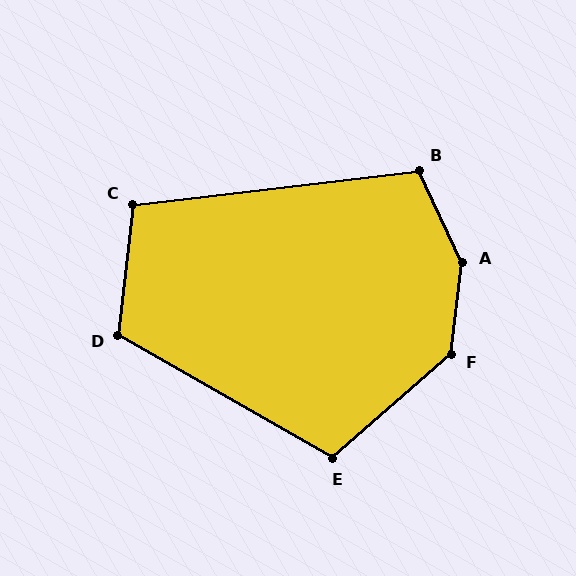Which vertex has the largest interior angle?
A, at approximately 148 degrees.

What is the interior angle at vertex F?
Approximately 138 degrees (obtuse).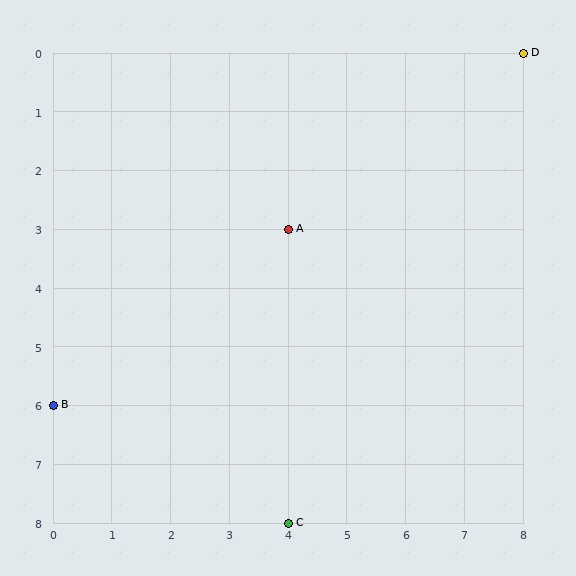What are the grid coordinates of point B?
Point B is at grid coordinates (0, 6).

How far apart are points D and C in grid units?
Points D and C are 4 columns and 8 rows apart (about 8.9 grid units diagonally).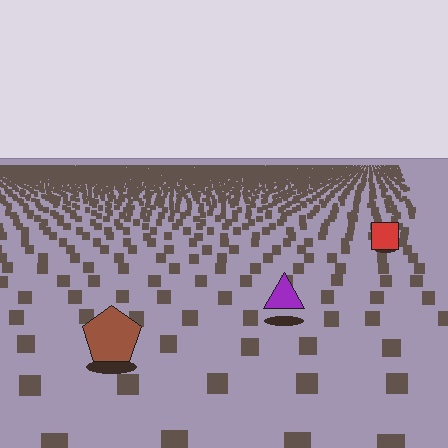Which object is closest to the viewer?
The brown pentagon is closest. The texture marks near it are larger and more spread out.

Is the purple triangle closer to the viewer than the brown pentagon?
No. The brown pentagon is closer — you can tell from the texture gradient: the ground texture is coarser near it.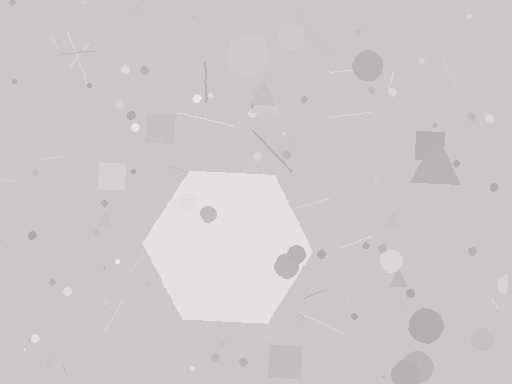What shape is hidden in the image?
A hexagon is hidden in the image.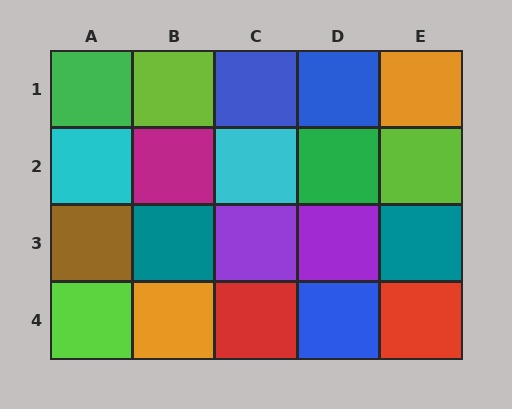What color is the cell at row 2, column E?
Lime.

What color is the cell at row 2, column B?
Magenta.